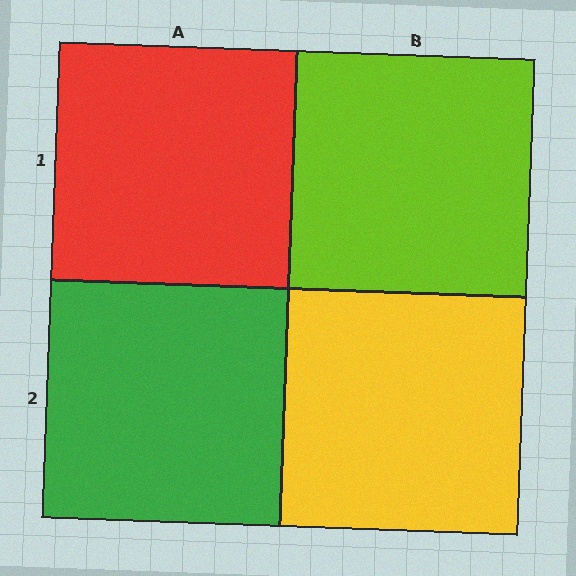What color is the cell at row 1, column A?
Red.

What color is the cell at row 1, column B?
Lime.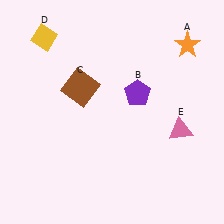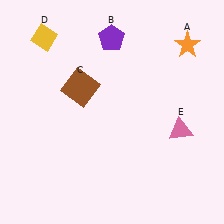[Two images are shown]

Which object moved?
The purple pentagon (B) moved up.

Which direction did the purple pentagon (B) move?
The purple pentagon (B) moved up.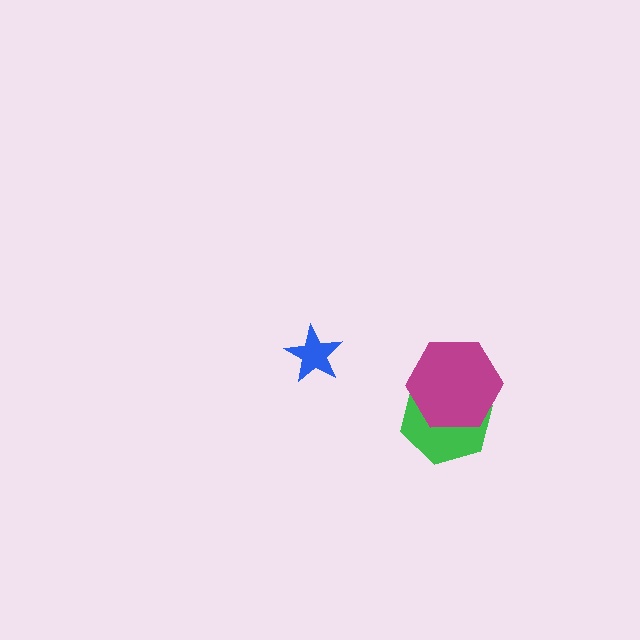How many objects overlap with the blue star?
0 objects overlap with the blue star.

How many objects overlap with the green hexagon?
1 object overlaps with the green hexagon.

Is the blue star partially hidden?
No, no other shape covers it.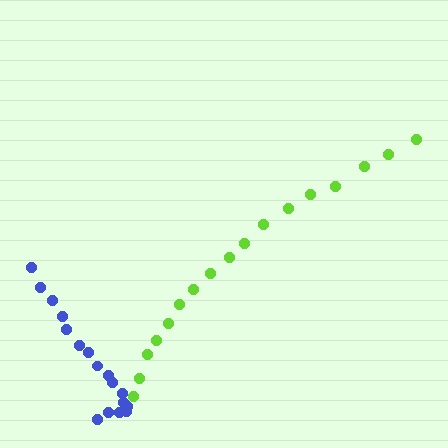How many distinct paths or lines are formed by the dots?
There are 2 distinct paths.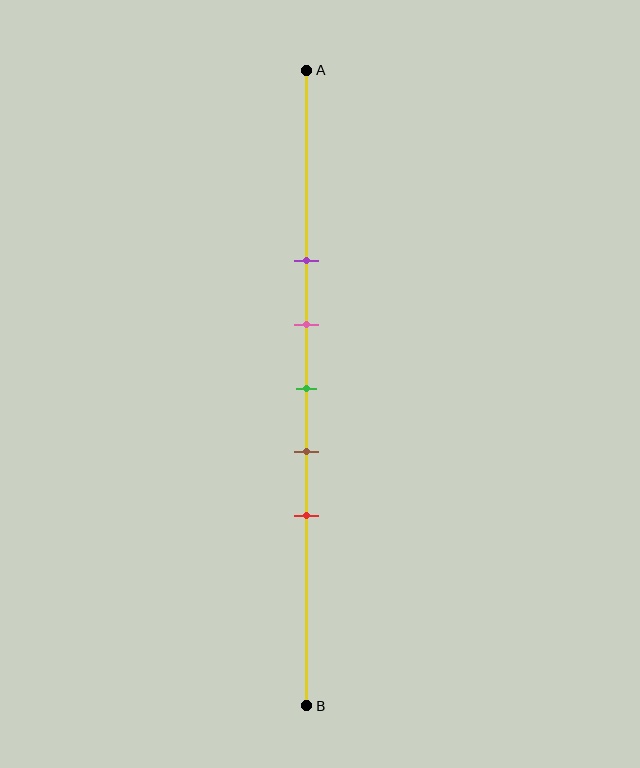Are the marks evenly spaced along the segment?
Yes, the marks are approximately evenly spaced.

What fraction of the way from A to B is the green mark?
The green mark is approximately 50% (0.5) of the way from A to B.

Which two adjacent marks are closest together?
The pink and green marks are the closest adjacent pair.